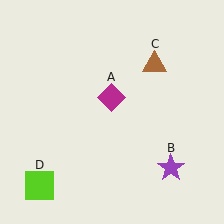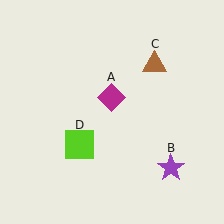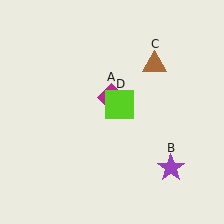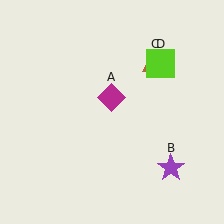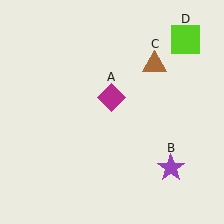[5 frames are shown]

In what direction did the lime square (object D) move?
The lime square (object D) moved up and to the right.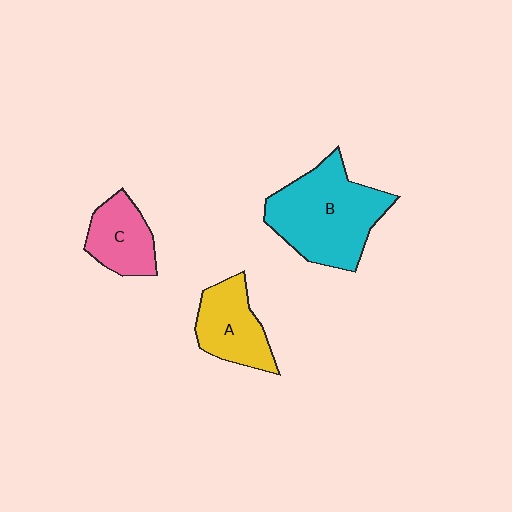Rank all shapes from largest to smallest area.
From largest to smallest: B (cyan), A (yellow), C (pink).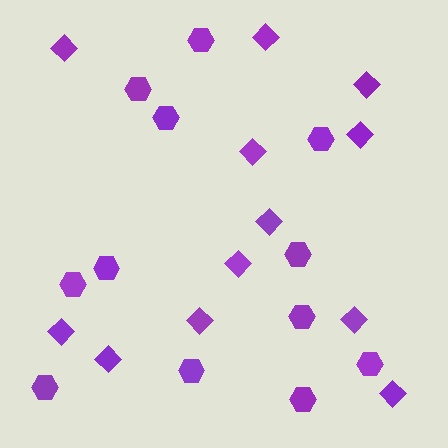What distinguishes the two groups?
There are 2 groups: one group of diamonds (12) and one group of hexagons (12).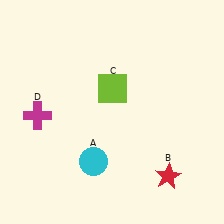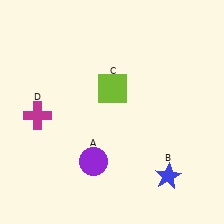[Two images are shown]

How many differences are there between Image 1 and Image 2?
There are 2 differences between the two images.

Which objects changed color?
A changed from cyan to purple. B changed from red to blue.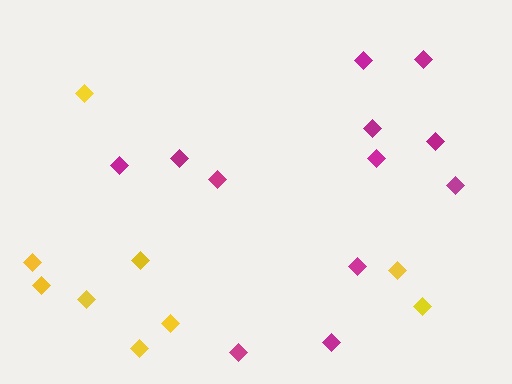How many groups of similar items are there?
There are 2 groups: one group of yellow diamonds (9) and one group of magenta diamonds (12).